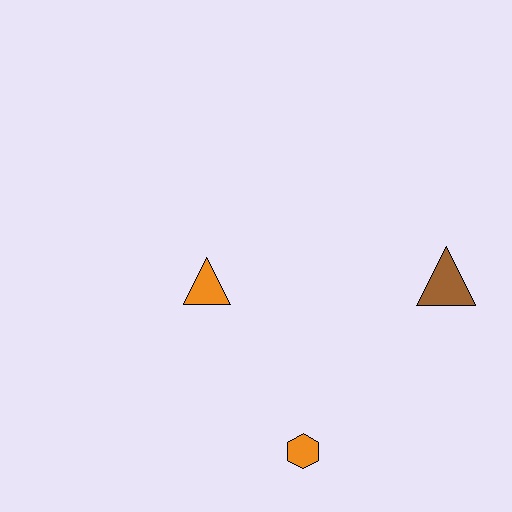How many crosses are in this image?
There are no crosses.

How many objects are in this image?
There are 3 objects.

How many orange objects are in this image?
There are 2 orange objects.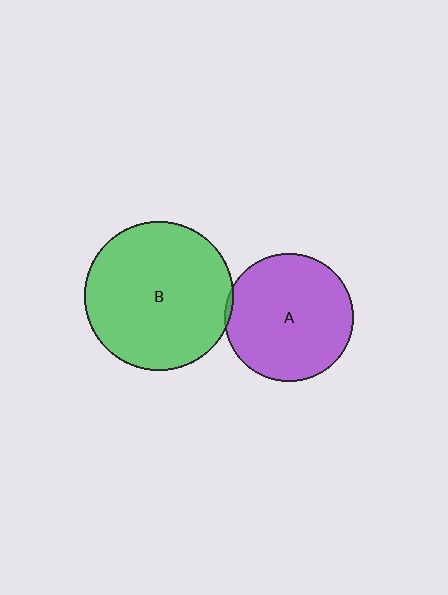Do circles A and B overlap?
Yes.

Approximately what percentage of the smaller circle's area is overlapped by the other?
Approximately 5%.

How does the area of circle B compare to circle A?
Approximately 1.4 times.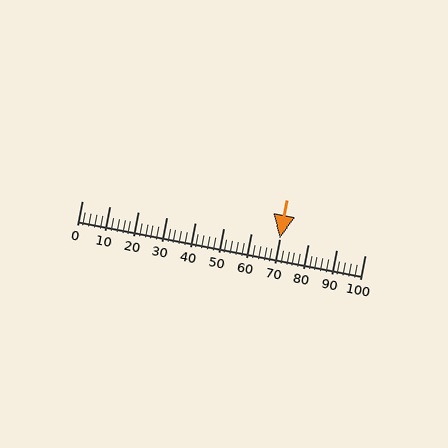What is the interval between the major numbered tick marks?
The major tick marks are spaced 10 units apart.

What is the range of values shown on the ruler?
The ruler shows values from 0 to 100.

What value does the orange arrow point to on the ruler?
The orange arrow points to approximately 70.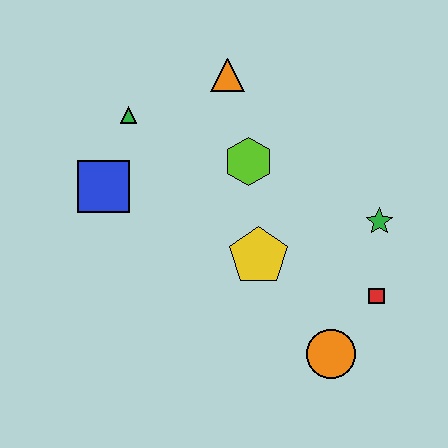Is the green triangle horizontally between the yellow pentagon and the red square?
No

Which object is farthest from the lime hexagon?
The orange circle is farthest from the lime hexagon.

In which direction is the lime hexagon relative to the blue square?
The lime hexagon is to the right of the blue square.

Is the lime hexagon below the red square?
No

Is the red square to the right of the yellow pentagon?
Yes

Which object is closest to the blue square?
The green triangle is closest to the blue square.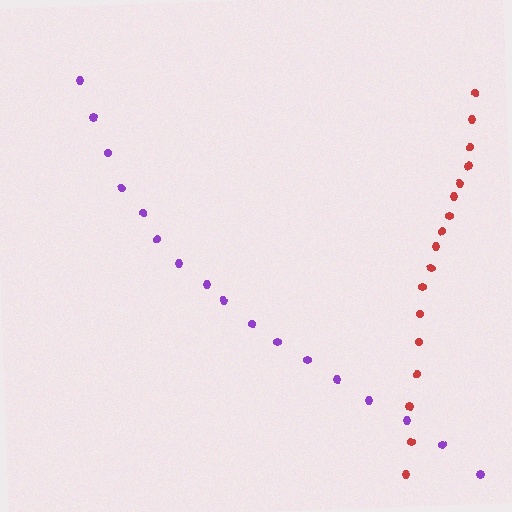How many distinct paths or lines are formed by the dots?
There are 2 distinct paths.